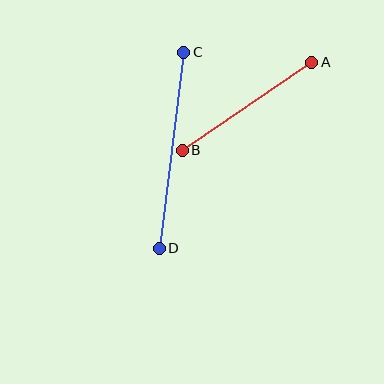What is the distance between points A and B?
The distance is approximately 157 pixels.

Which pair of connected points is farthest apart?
Points C and D are farthest apart.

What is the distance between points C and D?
The distance is approximately 197 pixels.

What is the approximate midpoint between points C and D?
The midpoint is at approximately (171, 150) pixels.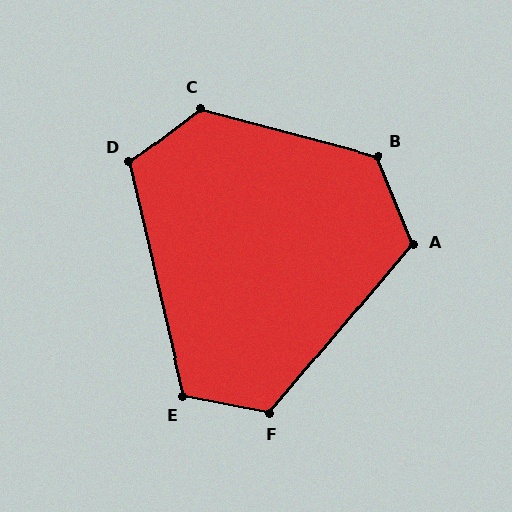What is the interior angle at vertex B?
Approximately 127 degrees (obtuse).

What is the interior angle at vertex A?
Approximately 118 degrees (obtuse).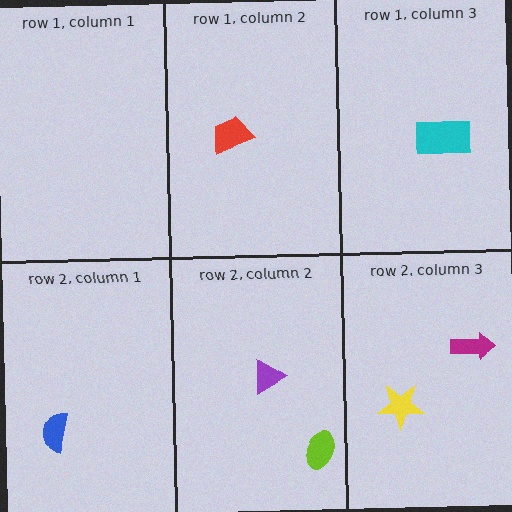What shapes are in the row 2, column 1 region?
The blue semicircle.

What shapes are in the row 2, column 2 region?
The purple triangle, the lime ellipse.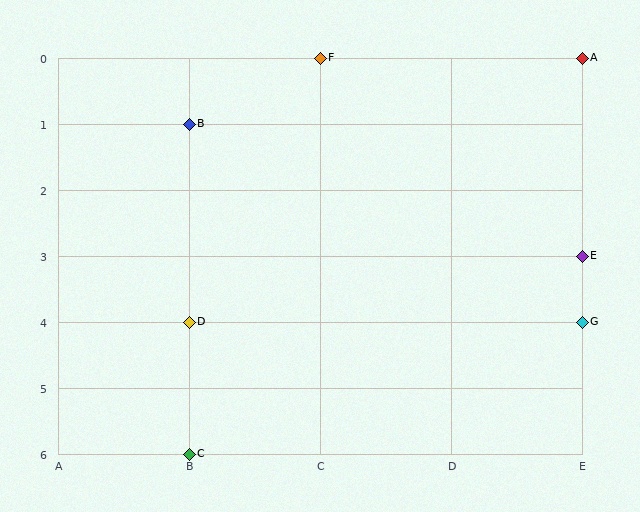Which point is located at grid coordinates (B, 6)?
Point C is at (B, 6).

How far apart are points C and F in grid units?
Points C and F are 1 column and 6 rows apart (about 6.1 grid units diagonally).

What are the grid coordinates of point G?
Point G is at grid coordinates (E, 4).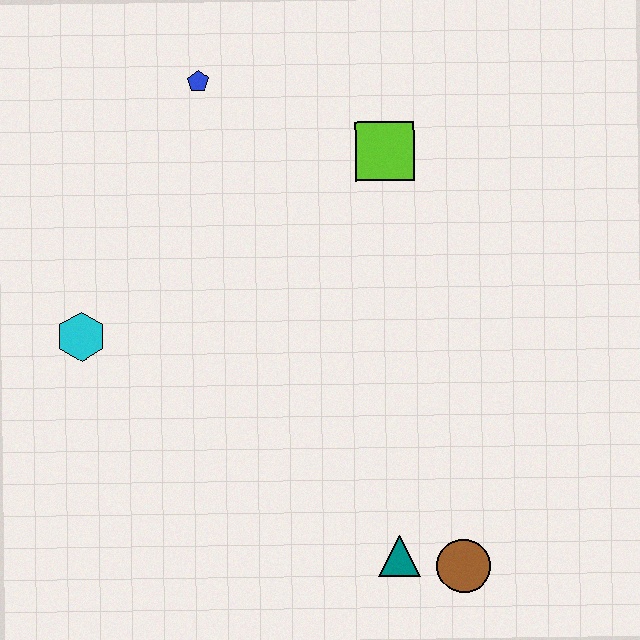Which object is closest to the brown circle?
The teal triangle is closest to the brown circle.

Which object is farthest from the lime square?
The brown circle is farthest from the lime square.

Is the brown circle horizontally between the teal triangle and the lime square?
No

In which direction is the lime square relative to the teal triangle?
The lime square is above the teal triangle.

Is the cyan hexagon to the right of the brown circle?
No